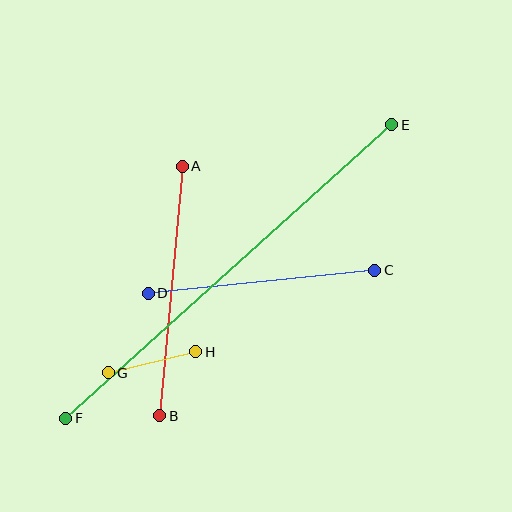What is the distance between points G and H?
The distance is approximately 90 pixels.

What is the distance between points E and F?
The distance is approximately 439 pixels.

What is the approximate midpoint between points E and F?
The midpoint is at approximately (229, 272) pixels.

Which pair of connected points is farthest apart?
Points E and F are farthest apart.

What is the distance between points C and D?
The distance is approximately 228 pixels.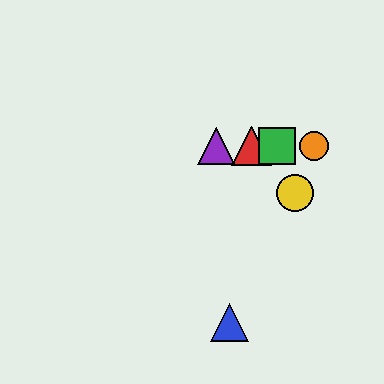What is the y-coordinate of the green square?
The green square is at y≈146.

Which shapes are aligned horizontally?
The red triangle, the green square, the purple triangle, the orange circle are aligned horizontally.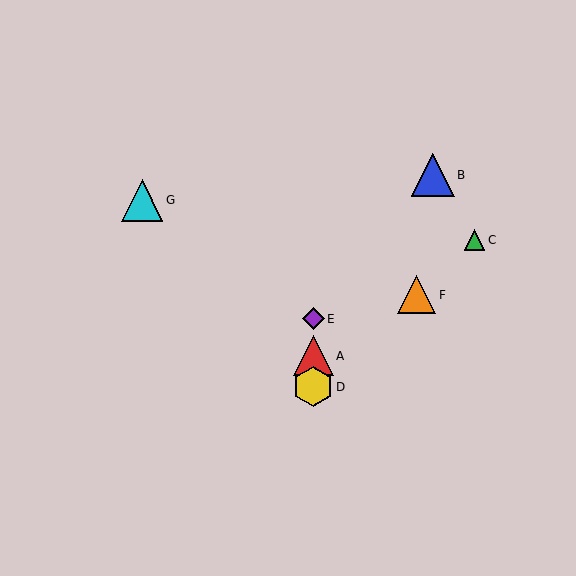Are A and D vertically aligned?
Yes, both are at x≈313.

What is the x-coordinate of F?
Object F is at x≈417.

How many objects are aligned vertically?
3 objects (A, D, E) are aligned vertically.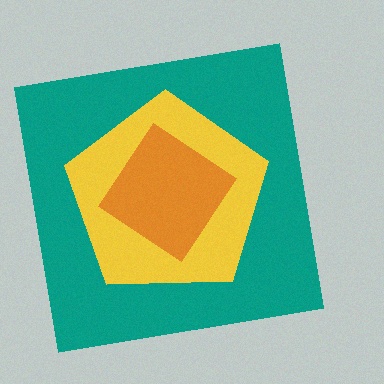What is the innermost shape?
The orange diamond.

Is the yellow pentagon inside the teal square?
Yes.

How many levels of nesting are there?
3.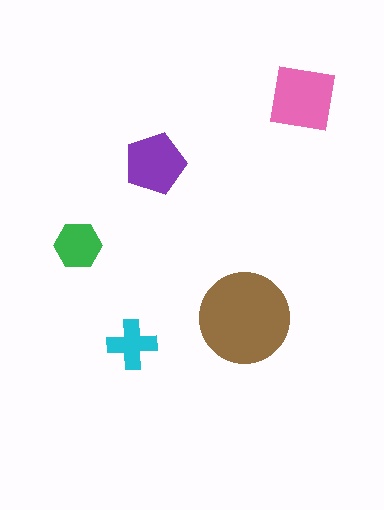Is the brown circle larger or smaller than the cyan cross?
Larger.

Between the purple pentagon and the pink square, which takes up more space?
The pink square.